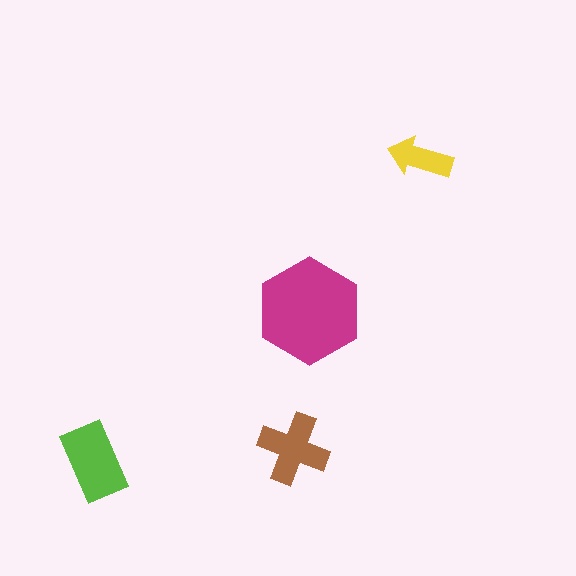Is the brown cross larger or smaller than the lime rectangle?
Smaller.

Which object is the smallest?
The yellow arrow.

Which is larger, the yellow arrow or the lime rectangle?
The lime rectangle.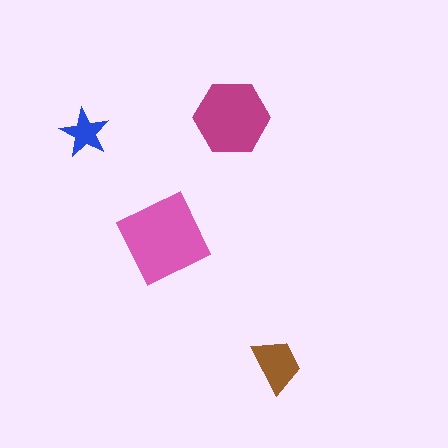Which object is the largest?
The pink square.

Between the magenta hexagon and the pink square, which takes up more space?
The pink square.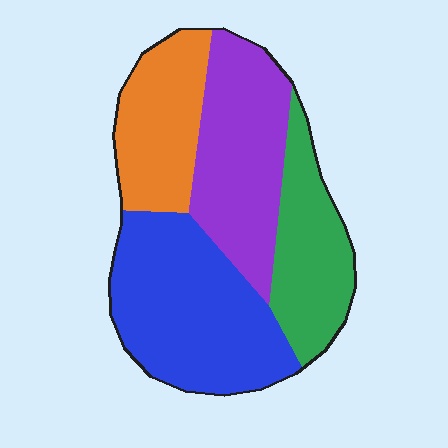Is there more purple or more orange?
Purple.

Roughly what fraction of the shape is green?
Green takes up about one fifth (1/5) of the shape.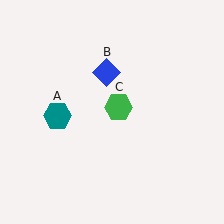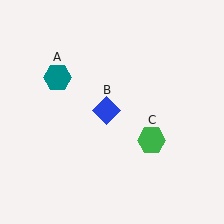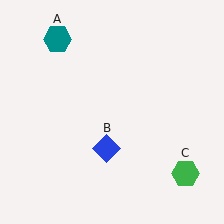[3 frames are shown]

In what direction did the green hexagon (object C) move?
The green hexagon (object C) moved down and to the right.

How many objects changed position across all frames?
3 objects changed position: teal hexagon (object A), blue diamond (object B), green hexagon (object C).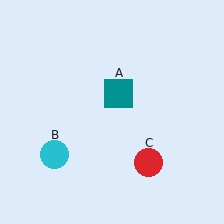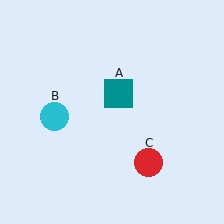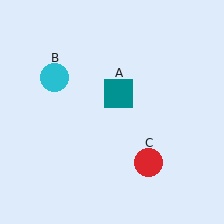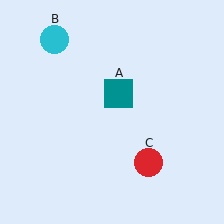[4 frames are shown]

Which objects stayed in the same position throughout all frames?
Teal square (object A) and red circle (object C) remained stationary.